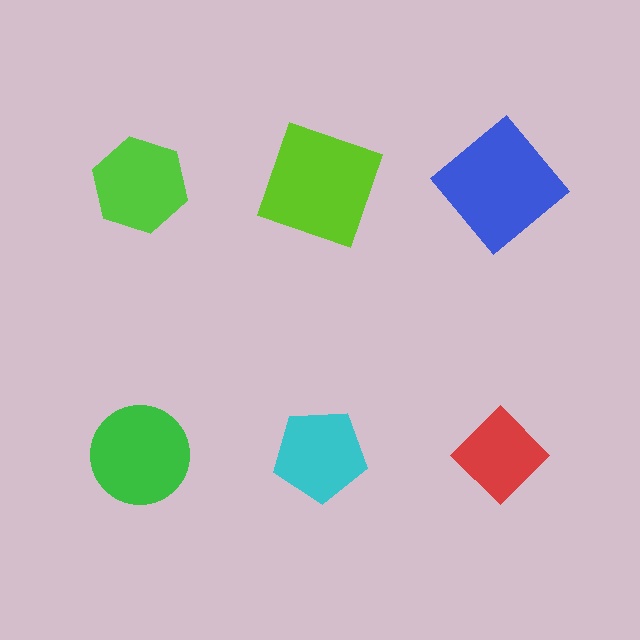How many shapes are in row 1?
3 shapes.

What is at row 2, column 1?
A green circle.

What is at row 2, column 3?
A red diamond.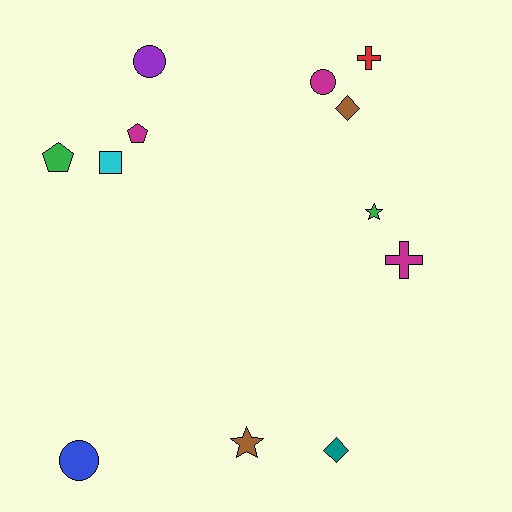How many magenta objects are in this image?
There are 3 magenta objects.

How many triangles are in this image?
There are no triangles.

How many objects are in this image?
There are 12 objects.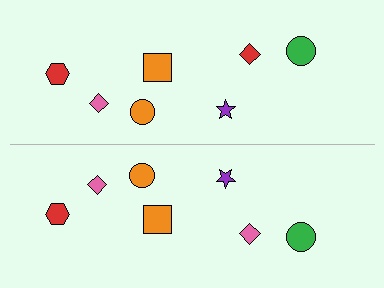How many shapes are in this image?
There are 14 shapes in this image.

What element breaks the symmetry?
The pink diamond on the bottom side breaks the symmetry — its mirror counterpart is red.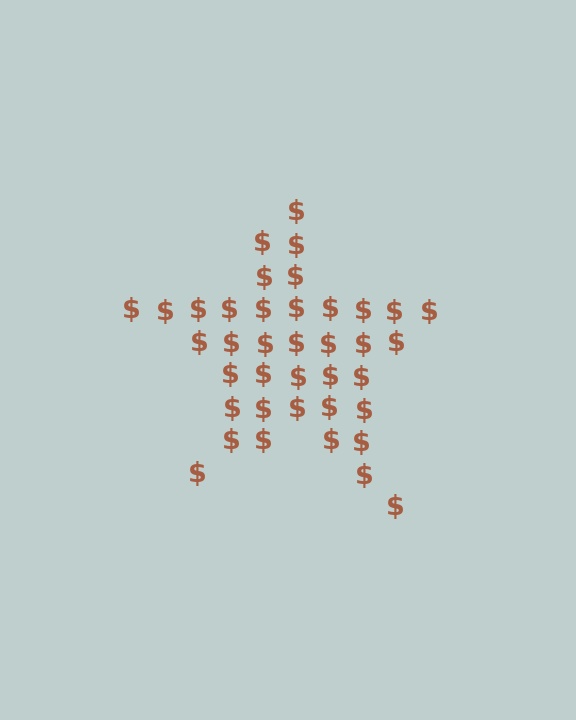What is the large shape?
The large shape is a star.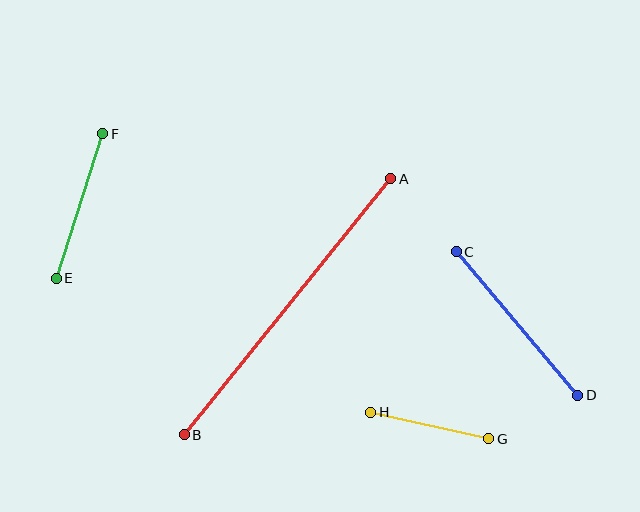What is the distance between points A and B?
The distance is approximately 329 pixels.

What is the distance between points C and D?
The distance is approximately 188 pixels.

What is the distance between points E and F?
The distance is approximately 152 pixels.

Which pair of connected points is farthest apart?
Points A and B are farthest apart.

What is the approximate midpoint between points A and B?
The midpoint is at approximately (288, 307) pixels.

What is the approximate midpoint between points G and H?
The midpoint is at approximately (430, 425) pixels.